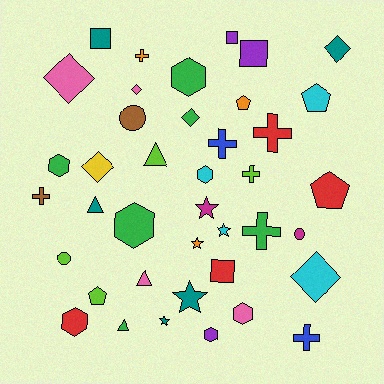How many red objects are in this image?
There are 4 red objects.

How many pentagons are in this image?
There are 4 pentagons.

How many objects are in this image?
There are 40 objects.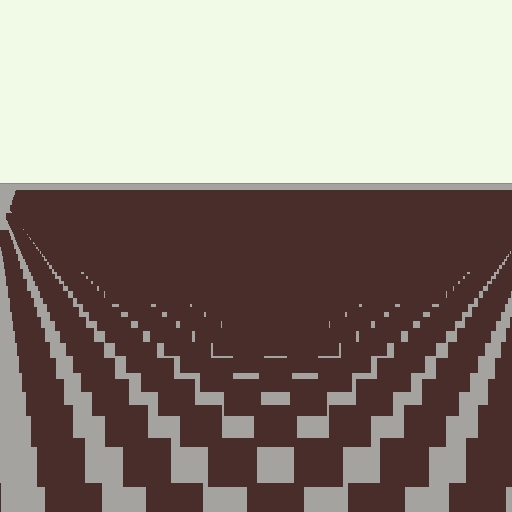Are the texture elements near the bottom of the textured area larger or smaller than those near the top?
Larger. Near the bottom, elements are closer to the viewer and appear at a bigger on-screen size.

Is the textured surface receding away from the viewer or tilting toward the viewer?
The surface is receding away from the viewer. Texture elements get smaller and denser toward the top.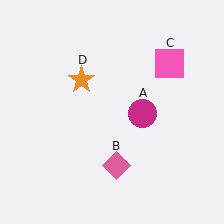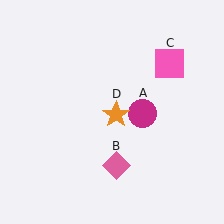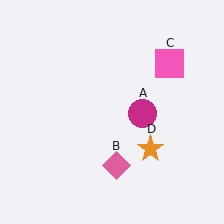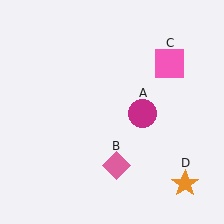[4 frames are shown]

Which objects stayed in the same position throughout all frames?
Magenta circle (object A) and pink diamond (object B) and pink square (object C) remained stationary.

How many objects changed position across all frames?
1 object changed position: orange star (object D).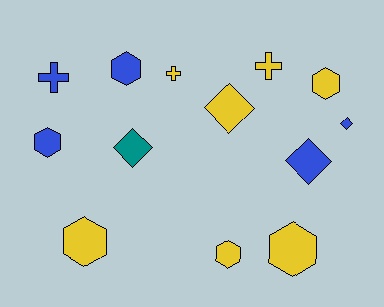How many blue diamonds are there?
There are 2 blue diamonds.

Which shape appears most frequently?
Hexagon, with 6 objects.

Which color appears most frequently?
Yellow, with 7 objects.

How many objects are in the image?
There are 13 objects.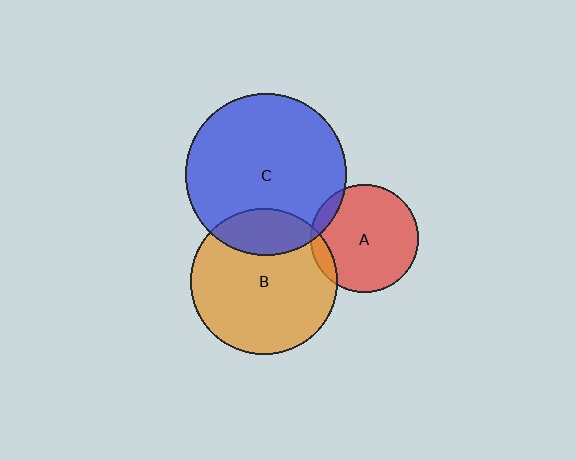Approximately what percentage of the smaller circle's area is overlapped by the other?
Approximately 20%.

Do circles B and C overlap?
Yes.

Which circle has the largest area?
Circle C (blue).